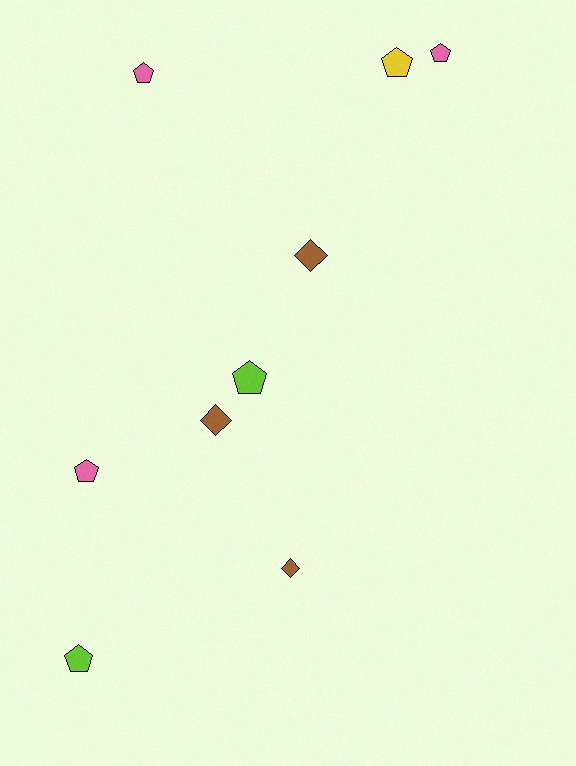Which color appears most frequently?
Pink, with 3 objects.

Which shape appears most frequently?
Pentagon, with 6 objects.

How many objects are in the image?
There are 9 objects.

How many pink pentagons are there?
There are 3 pink pentagons.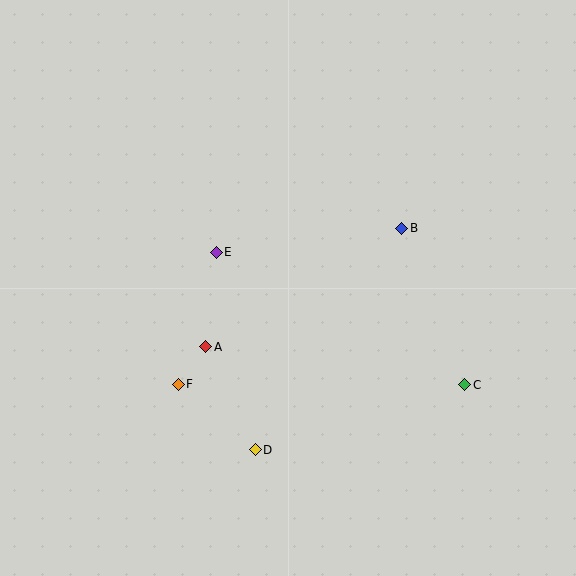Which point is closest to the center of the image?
Point E at (216, 252) is closest to the center.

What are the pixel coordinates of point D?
Point D is at (255, 450).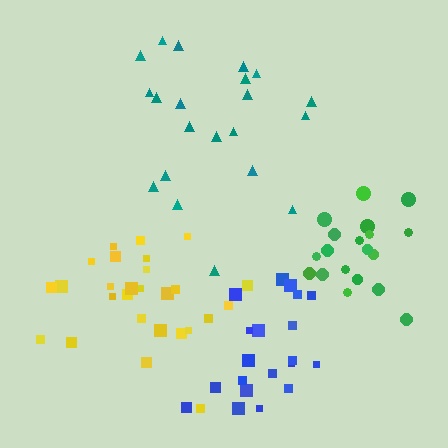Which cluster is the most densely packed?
Blue.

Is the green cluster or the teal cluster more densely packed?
Green.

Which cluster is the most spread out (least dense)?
Teal.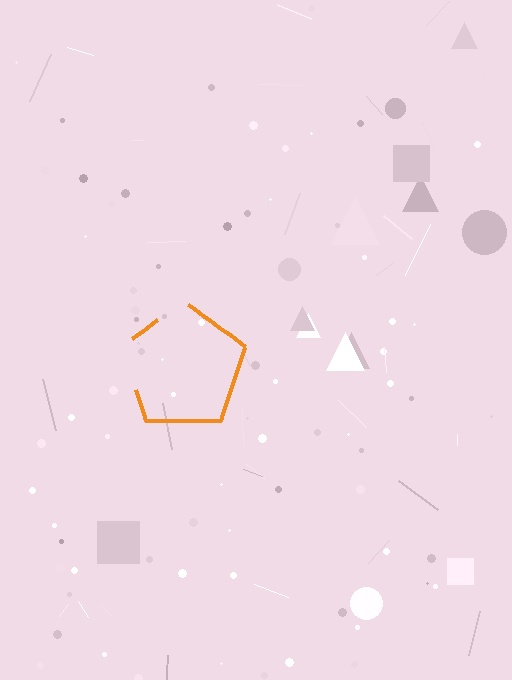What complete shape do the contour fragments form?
The contour fragments form a pentagon.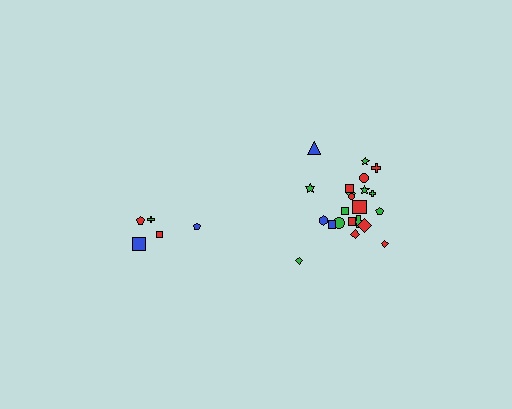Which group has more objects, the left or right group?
The right group.